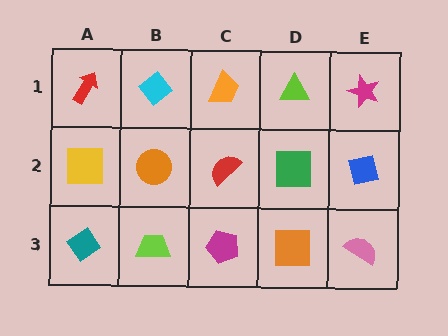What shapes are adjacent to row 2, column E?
A magenta star (row 1, column E), a pink semicircle (row 3, column E), a green square (row 2, column D).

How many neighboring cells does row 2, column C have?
4.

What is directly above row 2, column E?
A magenta star.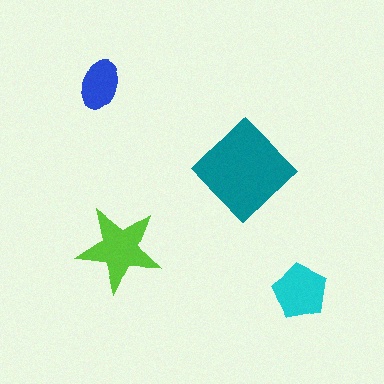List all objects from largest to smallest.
The teal diamond, the lime star, the cyan pentagon, the blue ellipse.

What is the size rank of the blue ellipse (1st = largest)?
4th.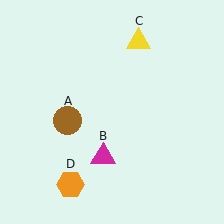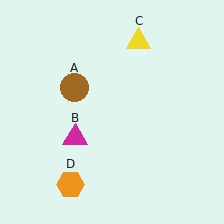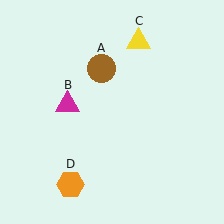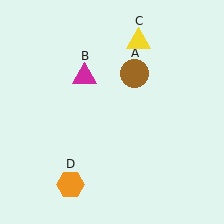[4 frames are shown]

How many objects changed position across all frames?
2 objects changed position: brown circle (object A), magenta triangle (object B).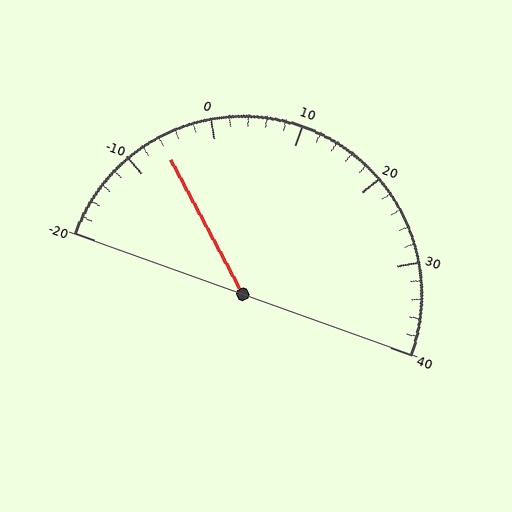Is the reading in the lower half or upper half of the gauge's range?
The reading is in the lower half of the range (-20 to 40).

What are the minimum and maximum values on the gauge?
The gauge ranges from -20 to 40.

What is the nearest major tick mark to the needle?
The nearest major tick mark is -10.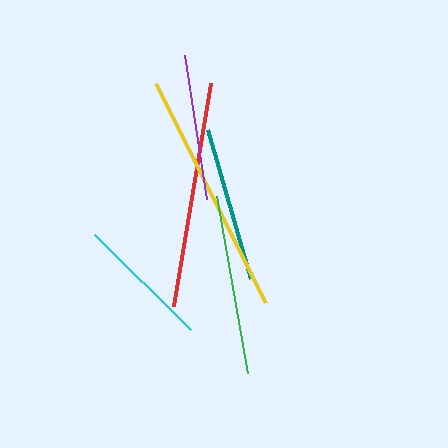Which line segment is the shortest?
The cyan line is the shortest at approximately 135 pixels.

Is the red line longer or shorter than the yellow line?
The yellow line is longer than the red line.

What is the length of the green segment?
The green segment is approximately 180 pixels long.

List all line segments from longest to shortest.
From longest to shortest: yellow, red, green, teal, purple, cyan.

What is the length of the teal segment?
The teal segment is approximately 155 pixels long.